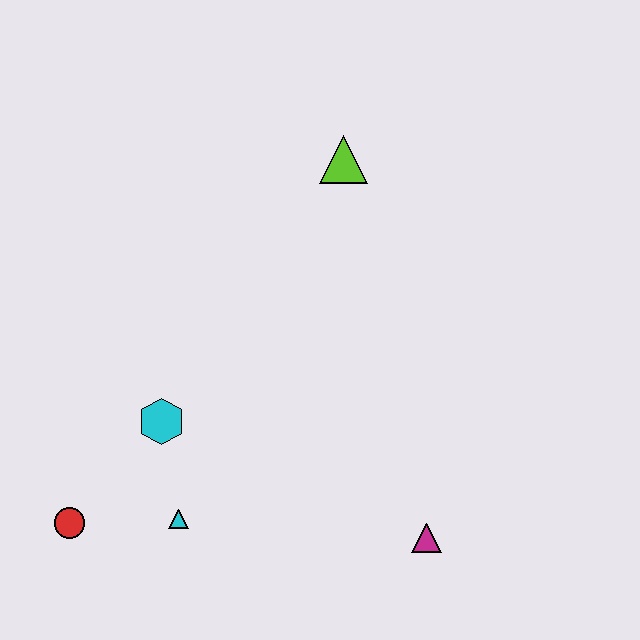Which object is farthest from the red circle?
The lime triangle is farthest from the red circle.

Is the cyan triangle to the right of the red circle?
Yes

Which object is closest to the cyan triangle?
The cyan hexagon is closest to the cyan triangle.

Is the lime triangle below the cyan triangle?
No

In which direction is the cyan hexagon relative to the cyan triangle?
The cyan hexagon is above the cyan triangle.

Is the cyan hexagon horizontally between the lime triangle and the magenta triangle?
No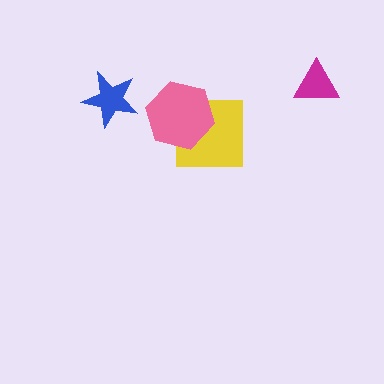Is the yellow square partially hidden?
Yes, it is partially covered by another shape.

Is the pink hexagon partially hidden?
No, no other shape covers it.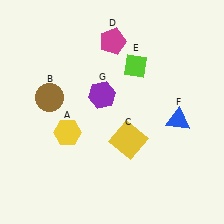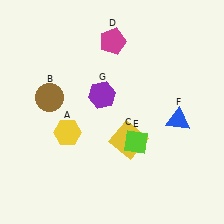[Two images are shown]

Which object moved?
The lime diamond (E) moved down.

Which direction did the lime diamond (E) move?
The lime diamond (E) moved down.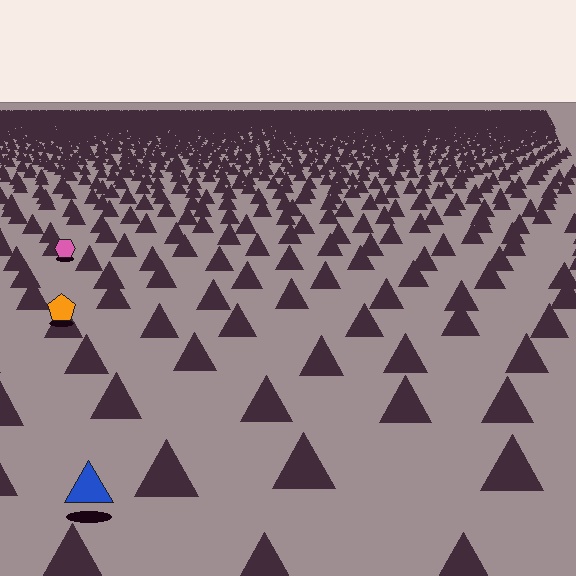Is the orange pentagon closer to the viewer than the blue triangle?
No. The blue triangle is closer — you can tell from the texture gradient: the ground texture is coarser near it.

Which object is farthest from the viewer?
The pink hexagon is farthest from the viewer. It appears smaller and the ground texture around it is denser.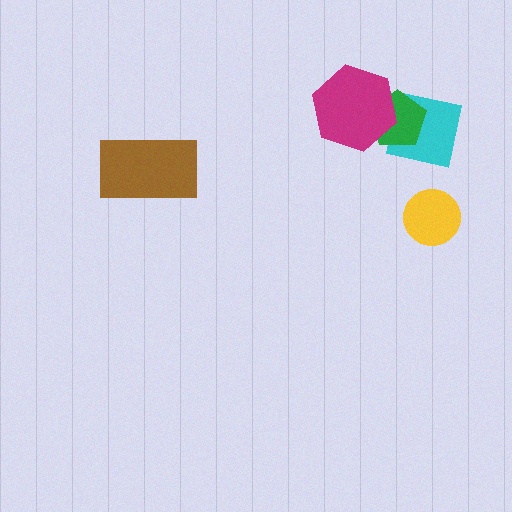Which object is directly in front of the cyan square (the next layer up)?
The green pentagon is directly in front of the cyan square.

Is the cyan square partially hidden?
Yes, it is partially covered by another shape.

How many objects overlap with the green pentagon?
2 objects overlap with the green pentagon.